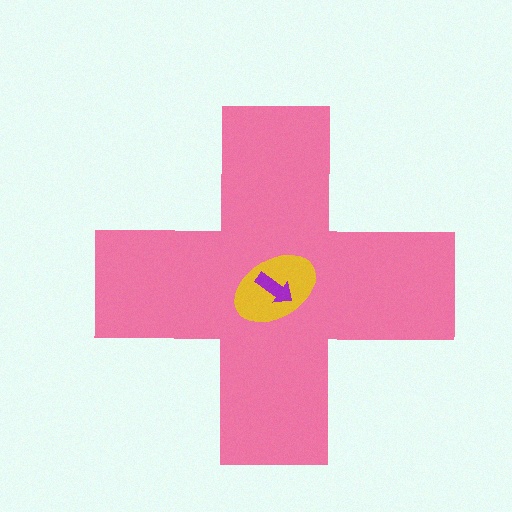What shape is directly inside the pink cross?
The yellow ellipse.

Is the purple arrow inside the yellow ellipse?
Yes.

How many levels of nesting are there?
3.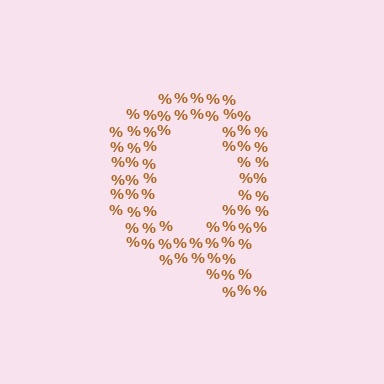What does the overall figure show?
The overall figure shows the letter Q.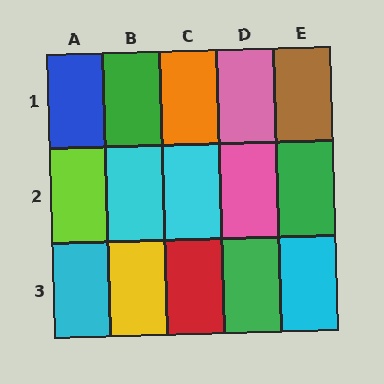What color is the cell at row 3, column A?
Cyan.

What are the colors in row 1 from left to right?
Blue, green, orange, pink, brown.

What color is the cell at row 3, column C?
Red.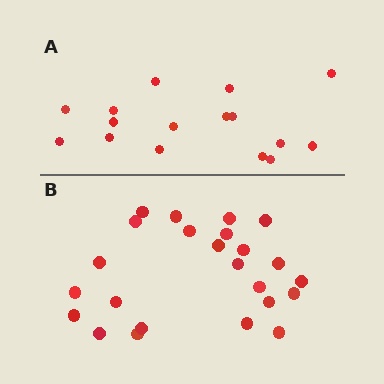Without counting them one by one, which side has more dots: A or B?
Region B (the bottom region) has more dots.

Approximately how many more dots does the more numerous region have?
Region B has roughly 8 or so more dots than region A.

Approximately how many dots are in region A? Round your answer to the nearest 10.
About 20 dots. (The exact count is 16, which rounds to 20.)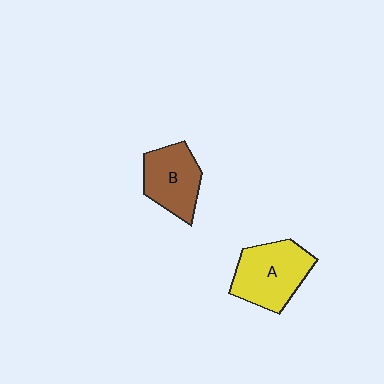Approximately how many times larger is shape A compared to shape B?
Approximately 1.2 times.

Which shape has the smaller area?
Shape B (brown).